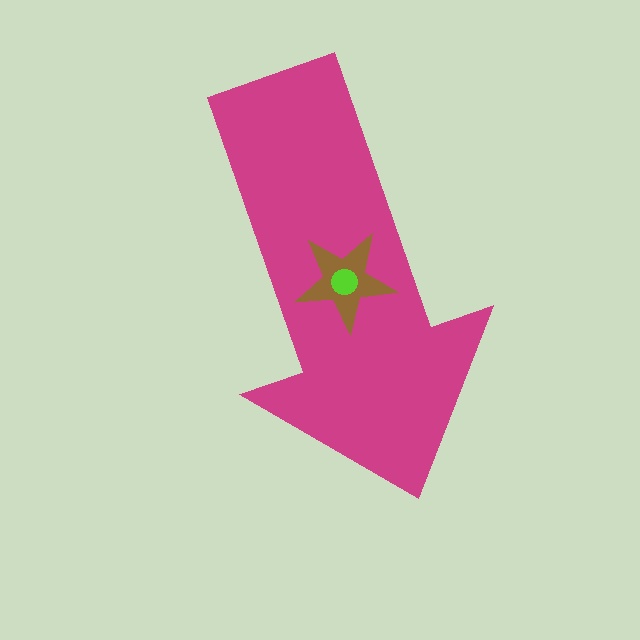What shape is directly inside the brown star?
The lime circle.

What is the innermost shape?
The lime circle.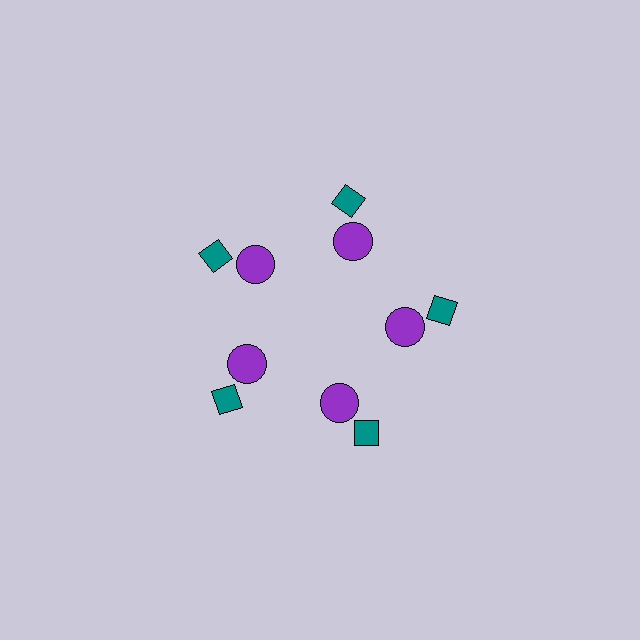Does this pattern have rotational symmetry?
Yes, this pattern has 5-fold rotational symmetry. It looks the same after rotating 72 degrees around the center.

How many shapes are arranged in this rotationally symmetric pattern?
There are 10 shapes, arranged in 5 groups of 2.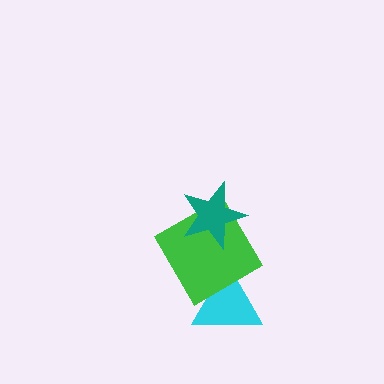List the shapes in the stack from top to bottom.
From top to bottom: the teal star, the green diamond, the cyan triangle.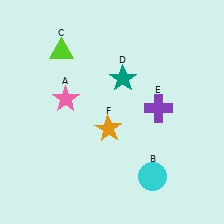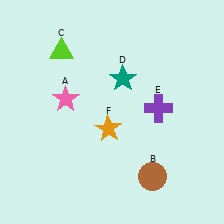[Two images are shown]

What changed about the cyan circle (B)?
In Image 1, B is cyan. In Image 2, it changed to brown.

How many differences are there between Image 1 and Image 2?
There is 1 difference between the two images.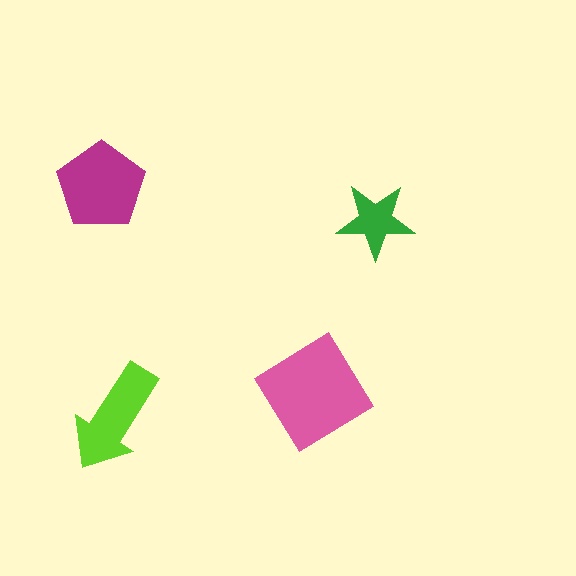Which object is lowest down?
The lime arrow is bottommost.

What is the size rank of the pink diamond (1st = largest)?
1st.